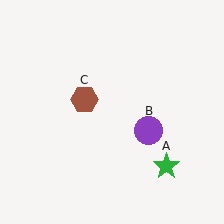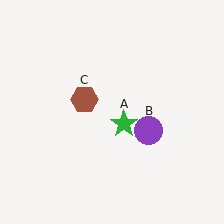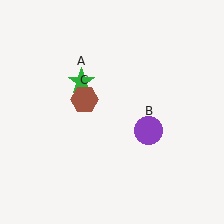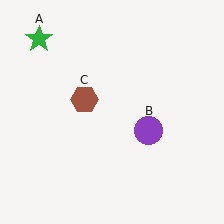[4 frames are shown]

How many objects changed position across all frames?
1 object changed position: green star (object A).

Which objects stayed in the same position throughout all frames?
Purple circle (object B) and brown hexagon (object C) remained stationary.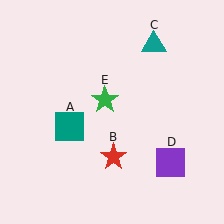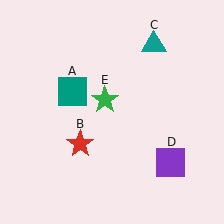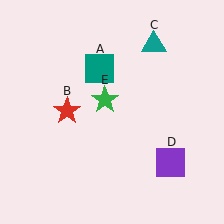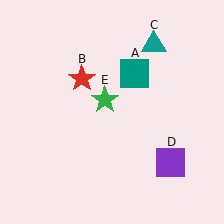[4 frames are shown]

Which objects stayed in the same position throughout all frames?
Teal triangle (object C) and purple square (object D) and green star (object E) remained stationary.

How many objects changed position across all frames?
2 objects changed position: teal square (object A), red star (object B).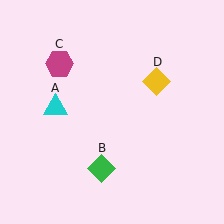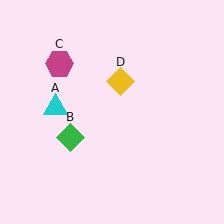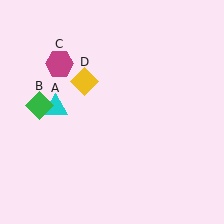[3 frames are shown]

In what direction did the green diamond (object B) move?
The green diamond (object B) moved up and to the left.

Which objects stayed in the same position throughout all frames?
Cyan triangle (object A) and magenta hexagon (object C) remained stationary.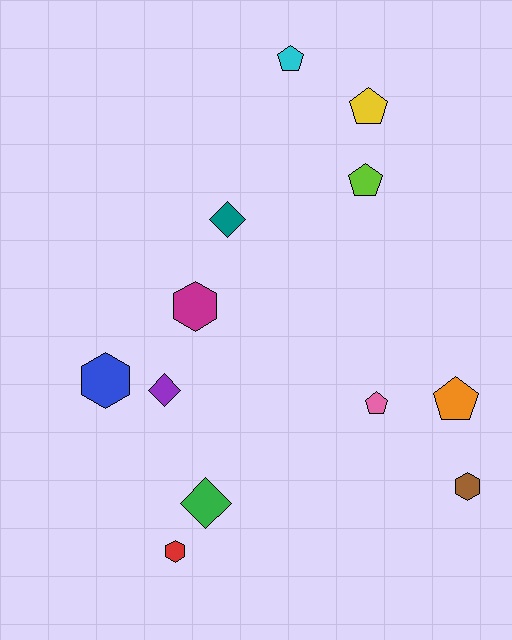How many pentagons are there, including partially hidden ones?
There are 5 pentagons.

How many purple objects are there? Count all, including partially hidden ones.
There is 1 purple object.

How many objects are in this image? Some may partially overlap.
There are 12 objects.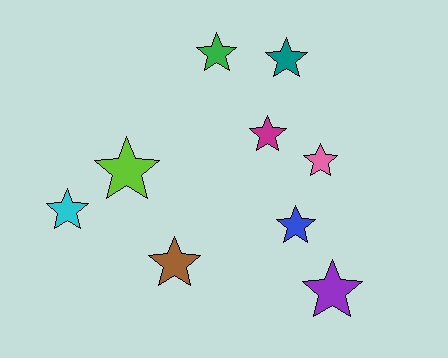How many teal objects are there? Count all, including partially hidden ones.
There is 1 teal object.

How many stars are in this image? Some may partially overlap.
There are 9 stars.